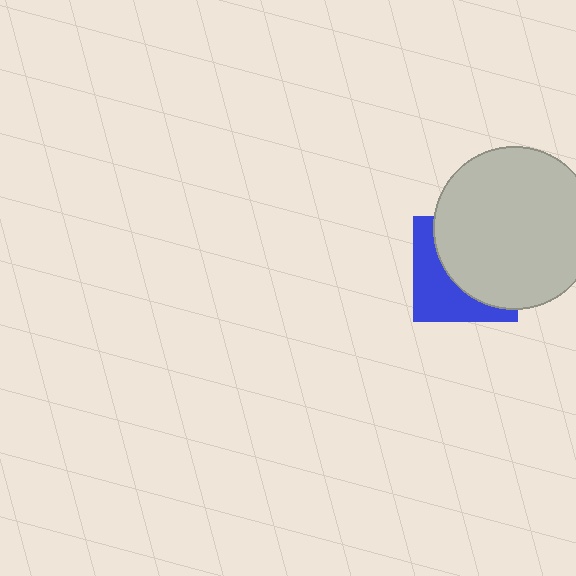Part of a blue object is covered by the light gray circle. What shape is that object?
It is a square.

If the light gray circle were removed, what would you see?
You would see the complete blue square.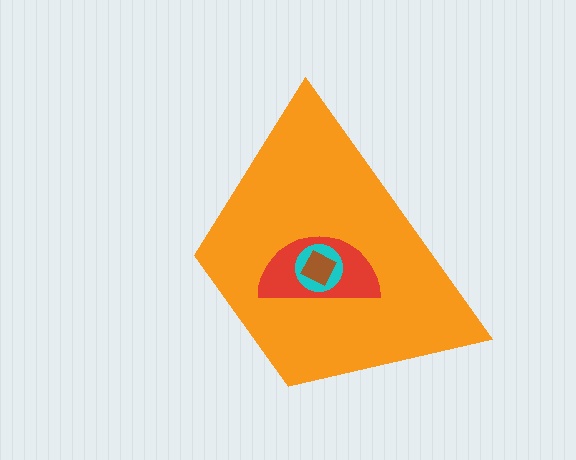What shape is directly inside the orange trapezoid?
The red semicircle.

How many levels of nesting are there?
4.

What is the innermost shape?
The brown square.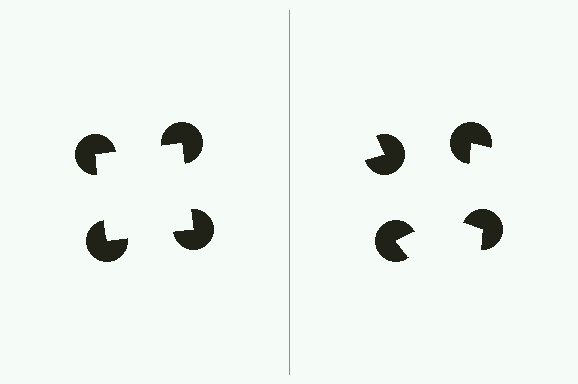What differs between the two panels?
The pac-man discs are positioned identically on both sides; only the wedge orientations differ. On the left they align to a square; on the right they are misaligned.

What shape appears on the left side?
An illusory square.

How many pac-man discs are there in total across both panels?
8 — 4 on each side.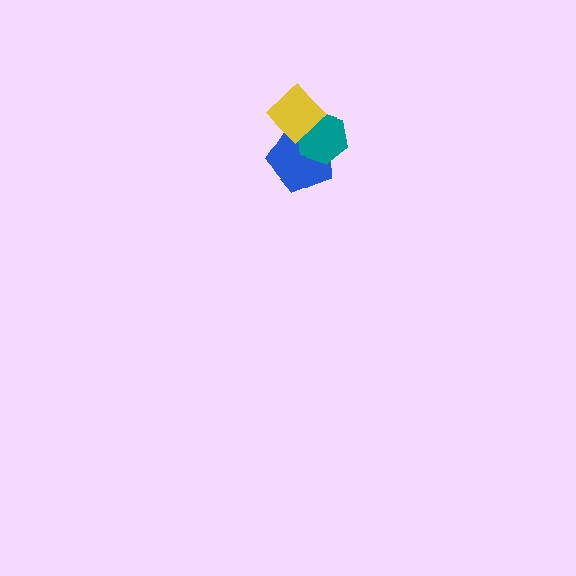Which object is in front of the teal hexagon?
The yellow diamond is in front of the teal hexagon.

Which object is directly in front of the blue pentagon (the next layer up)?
The teal hexagon is directly in front of the blue pentagon.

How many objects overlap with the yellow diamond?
2 objects overlap with the yellow diamond.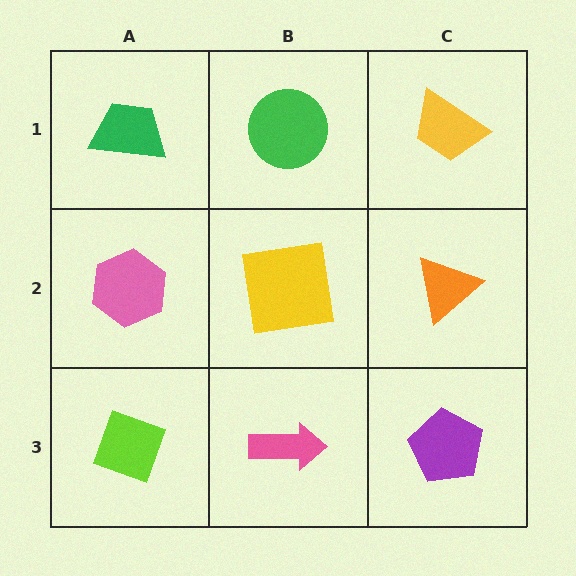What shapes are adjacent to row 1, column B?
A yellow square (row 2, column B), a green trapezoid (row 1, column A), a yellow trapezoid (row 1, column C).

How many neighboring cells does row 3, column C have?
2.